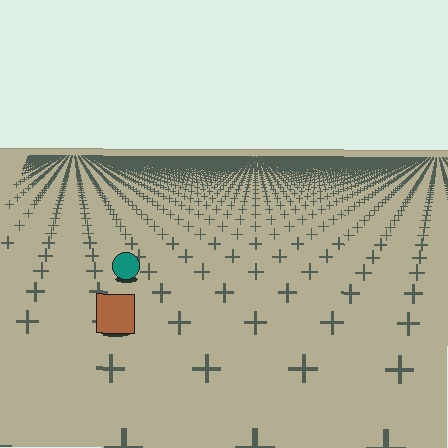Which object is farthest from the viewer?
The teal circle is farthest from the viewer. It appears smaller and the ground texture around it is denser.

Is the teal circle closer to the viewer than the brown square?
No. The brown square is closer — you can tell from the texture gradient: the ground texture is coarser near it.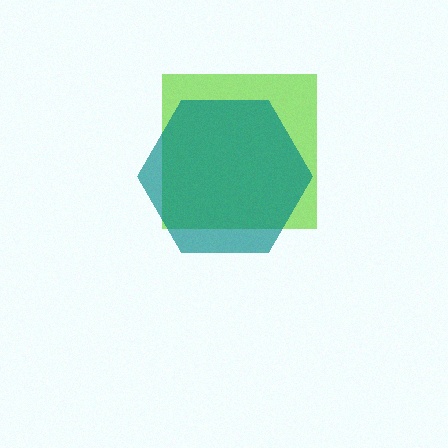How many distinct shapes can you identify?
There are 2 distinct shapes: a lime square, a teal hexagon.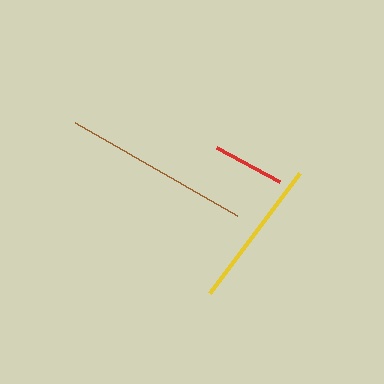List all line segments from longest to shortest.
From longest to shortest: brown, yellow, red.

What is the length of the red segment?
The red segment is approximately 72 pixels long.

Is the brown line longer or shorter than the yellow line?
The brown line is longer than the yellow line.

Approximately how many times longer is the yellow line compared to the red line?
The yellow line is approximately 2.1 times the length of the red line.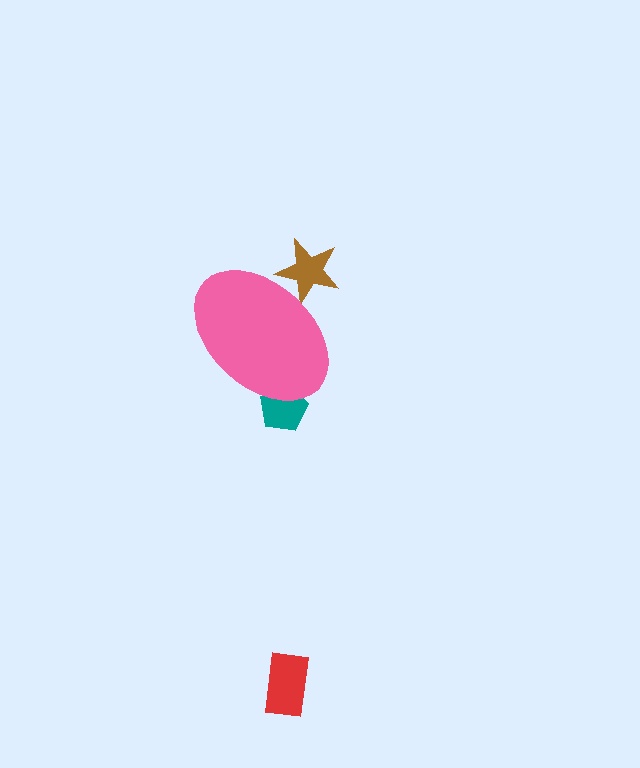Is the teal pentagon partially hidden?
Yes, the teal pentagon is partially hidden behind the pink ellipse.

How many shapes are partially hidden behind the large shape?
2 shapes are partially hidden.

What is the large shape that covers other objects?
A pink ellipse.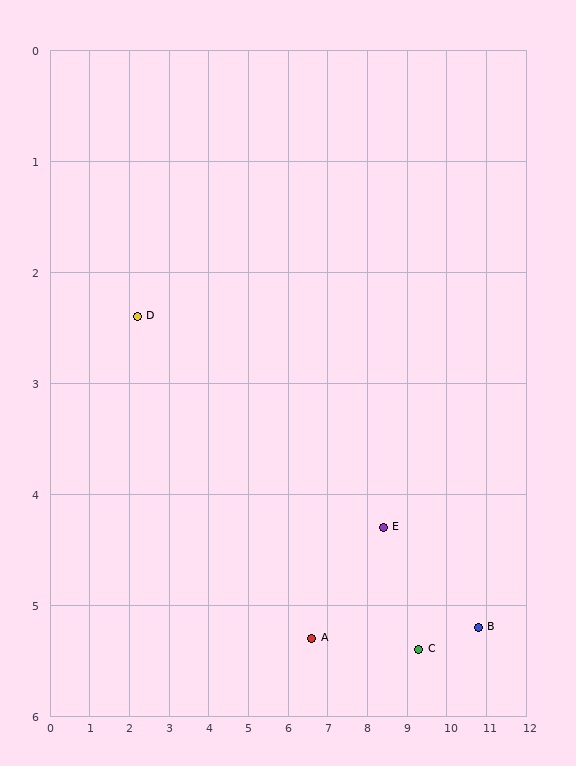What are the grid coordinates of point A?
Point A is at approximately (6.6, 5.3).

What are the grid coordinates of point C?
Point C is at approximately (9.3, 5.4).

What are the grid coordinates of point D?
Point D is at approximately (2.2, 2.4).